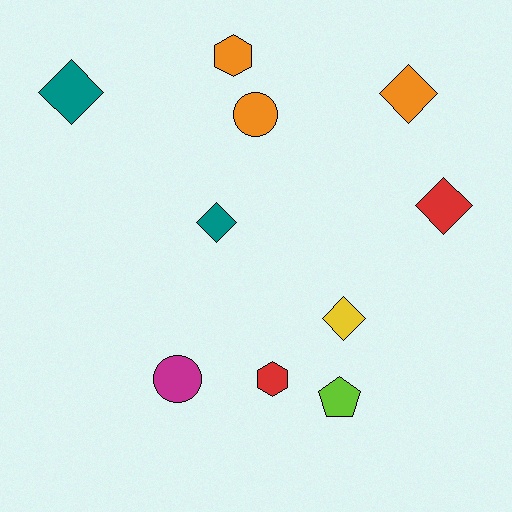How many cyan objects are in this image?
There are no cyan objects.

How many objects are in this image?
There are 10 objects.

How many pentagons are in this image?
There is 1 pentagon.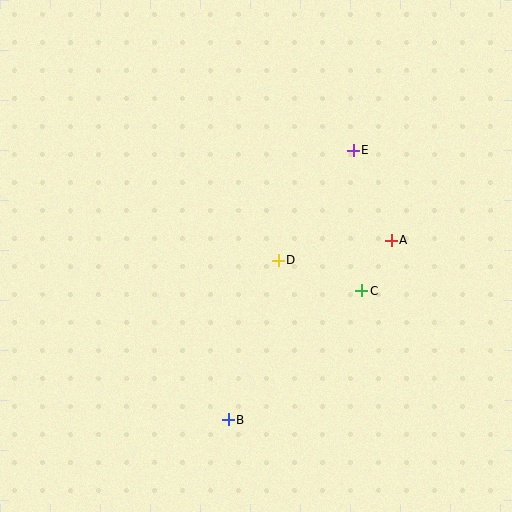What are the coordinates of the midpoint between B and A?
The midpoint between B and A is at (310, 330).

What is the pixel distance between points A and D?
The distance between A and D is 115 pixels.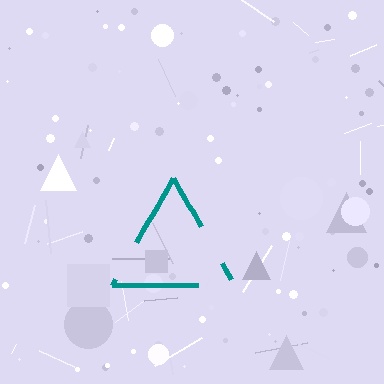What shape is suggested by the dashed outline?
The dashed outline suggests a triangle.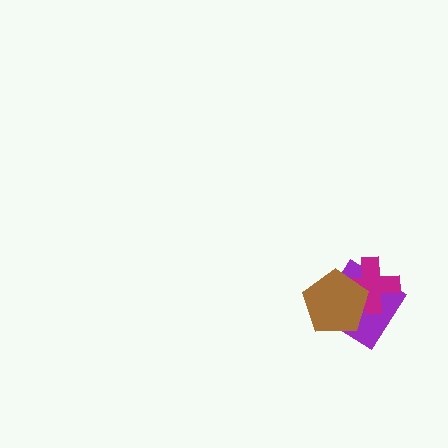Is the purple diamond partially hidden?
Yes, it is partially covered by another shape.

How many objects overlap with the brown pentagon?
2 objects overlap with the brown pentagon.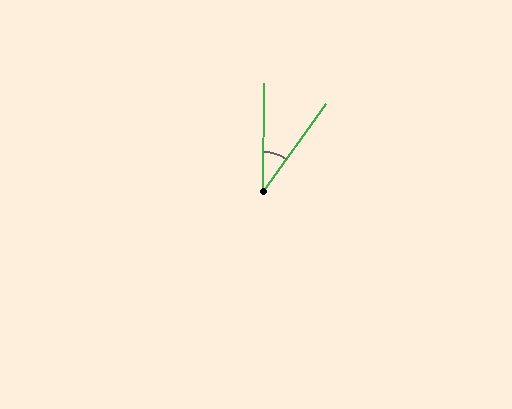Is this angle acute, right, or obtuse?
It is acute.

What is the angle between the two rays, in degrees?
Approximately 35 degrees.